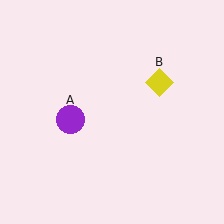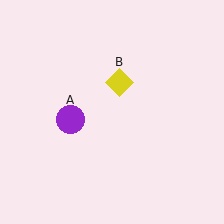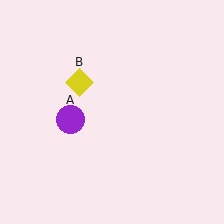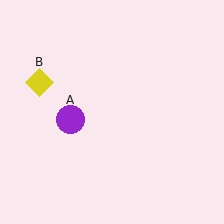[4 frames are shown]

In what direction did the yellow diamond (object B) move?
The yellow diamond (object B) moved left.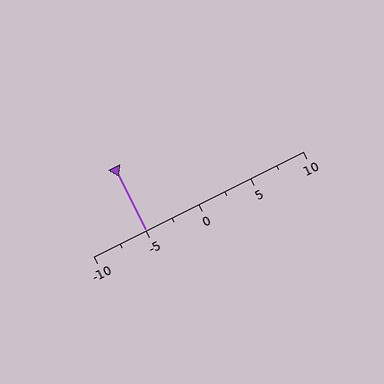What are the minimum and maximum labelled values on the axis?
The axis runs from -10 to 10.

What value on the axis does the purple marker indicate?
The marker indicates approximately -5.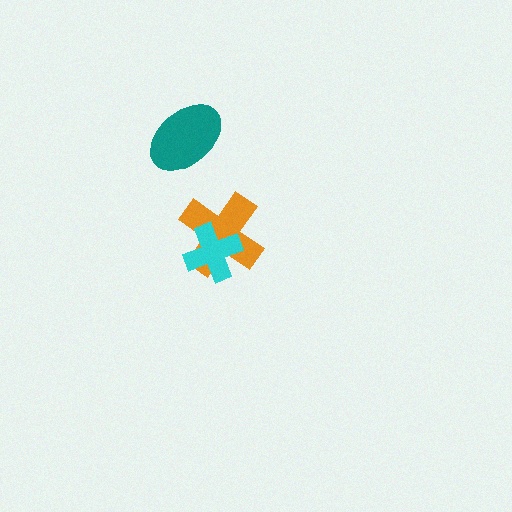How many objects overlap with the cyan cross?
1 object overlaps with the cyan cross.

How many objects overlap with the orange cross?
1 object overlaps with the orange cross.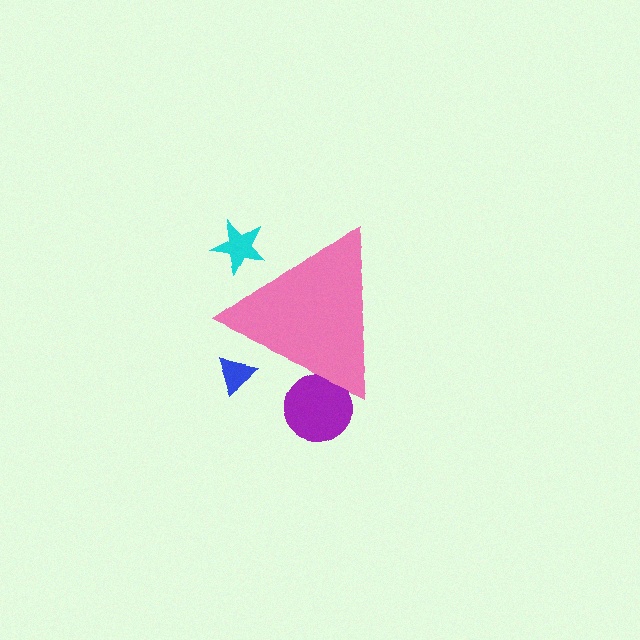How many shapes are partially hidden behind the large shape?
3 shapes are partially hidden.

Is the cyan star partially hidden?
Yes, the cyan star is partially hidden behind the pink triangle.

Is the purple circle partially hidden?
Yes, the purple circle is partially hidden behind the pink triangle.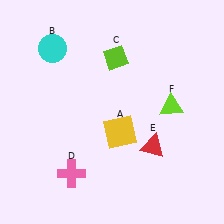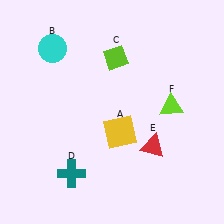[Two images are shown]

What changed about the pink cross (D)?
In Image 1, D is pink. In Image 2, it changed to teal.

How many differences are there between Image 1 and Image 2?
There is 1 difference between the two images.